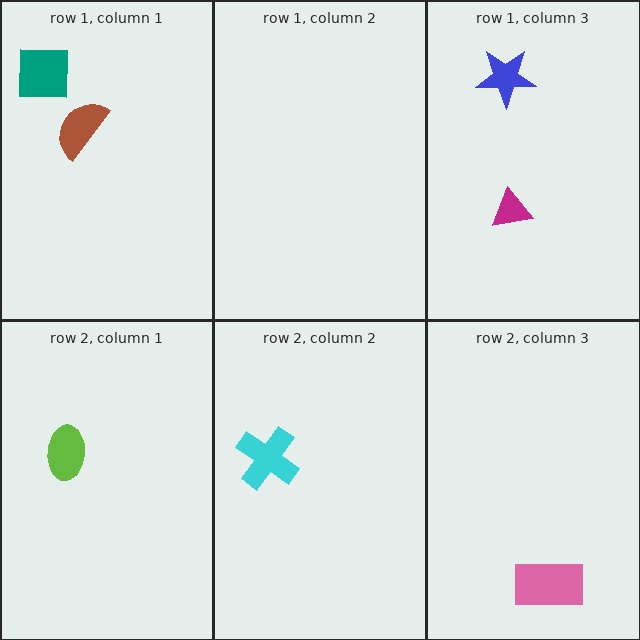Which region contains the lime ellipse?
The row 2, column 1 region.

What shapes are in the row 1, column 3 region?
The blue star, the magenta triangle.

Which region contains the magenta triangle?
The row 1, column 3 region.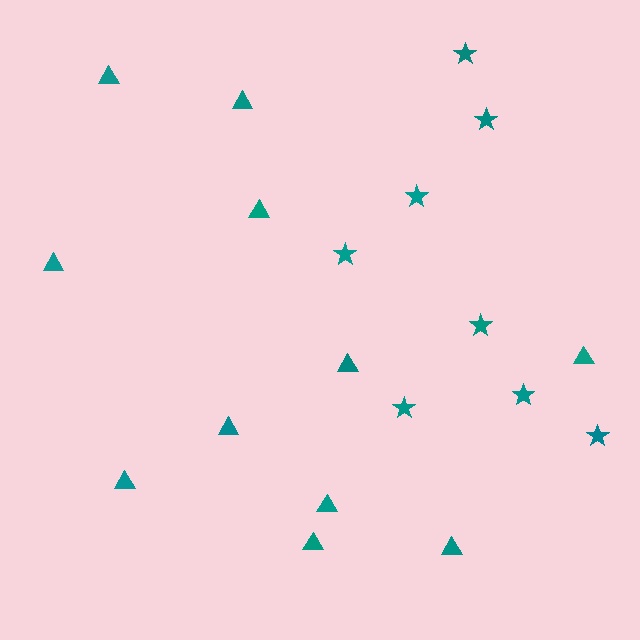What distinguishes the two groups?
There are 2 groups: one group of stars (8) and one group of triangles (11).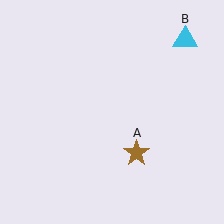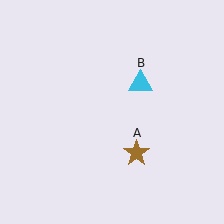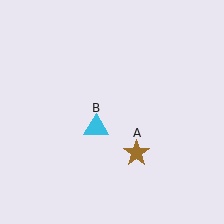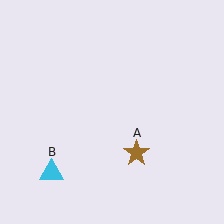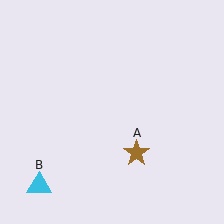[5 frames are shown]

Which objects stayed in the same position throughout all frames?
Brown star (object A) remained stationary.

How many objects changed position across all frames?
1 object changed position: cyan triangle (object B).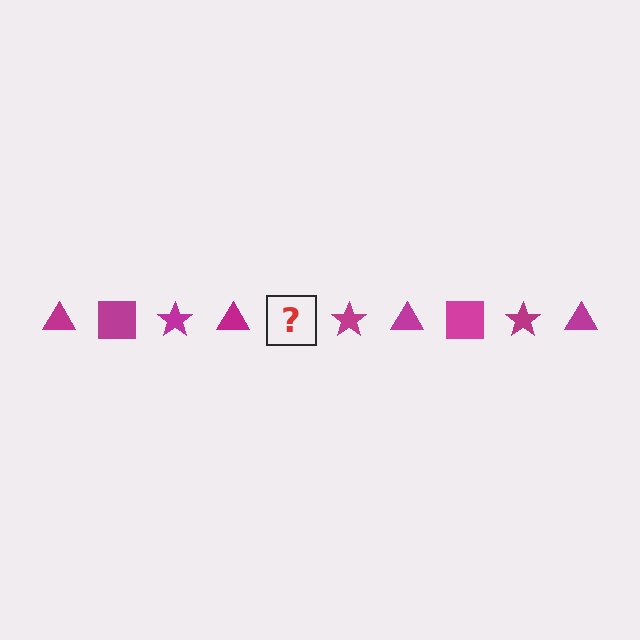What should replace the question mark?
The question mark should be replaced with a magenta square.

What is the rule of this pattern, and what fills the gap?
The rule is that the pattern cycles through triangle, square, star shapes in magenta. The gap should be filled with a magenta square.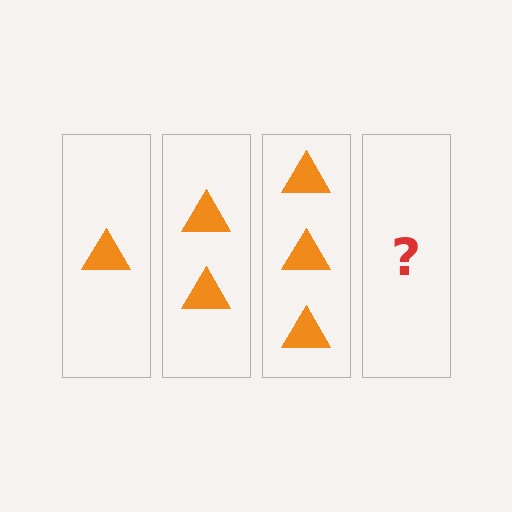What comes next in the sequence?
The next element should be 4 triangles.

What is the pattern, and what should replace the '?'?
The pattern is that each step adds one more triangle. The '?' should be 4 triangles.